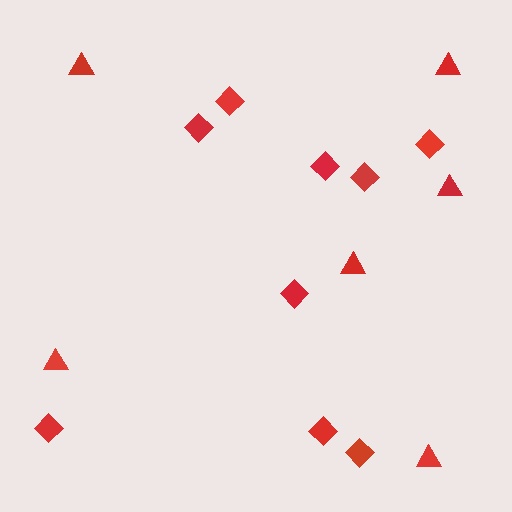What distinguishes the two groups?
There are 2 groups: one group of diamonds (9) and one group of triangles (6).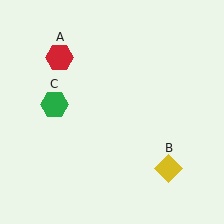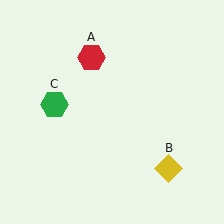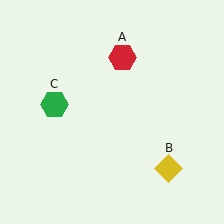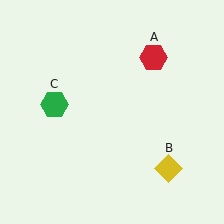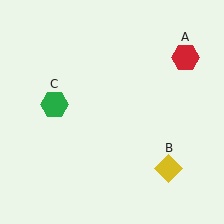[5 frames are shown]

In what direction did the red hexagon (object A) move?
The red hexagon (object A) moved right.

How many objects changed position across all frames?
1 object changed position: red hexagon (object A).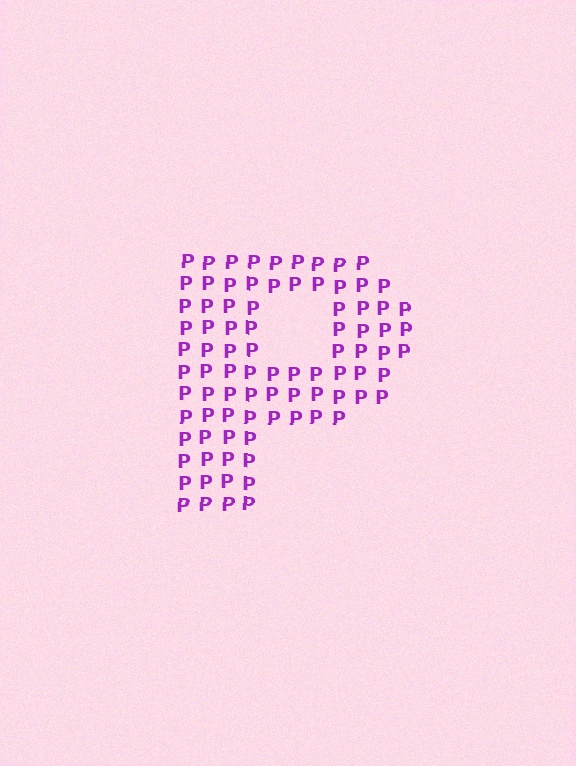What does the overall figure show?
The overall figure shows the letter P.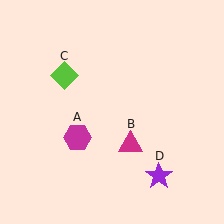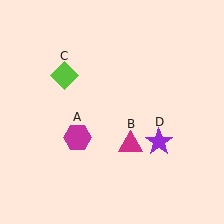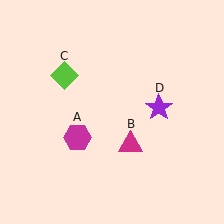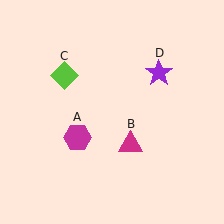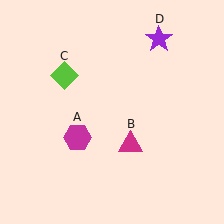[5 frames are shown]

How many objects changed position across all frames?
1 object changed position: purple star (object D).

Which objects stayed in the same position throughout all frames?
Magenta hexagon (object A) and magenta triangle (object B) and lime diamond (object C) remained stationary.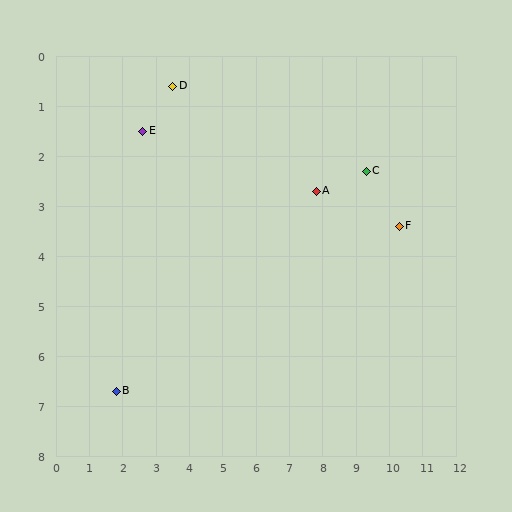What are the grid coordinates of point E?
Point E is at approximately (2.6, 1.5).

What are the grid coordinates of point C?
Point C is at approximately (9.3, 2.3).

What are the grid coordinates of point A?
Point A is at approximately (7.8, 2.7).